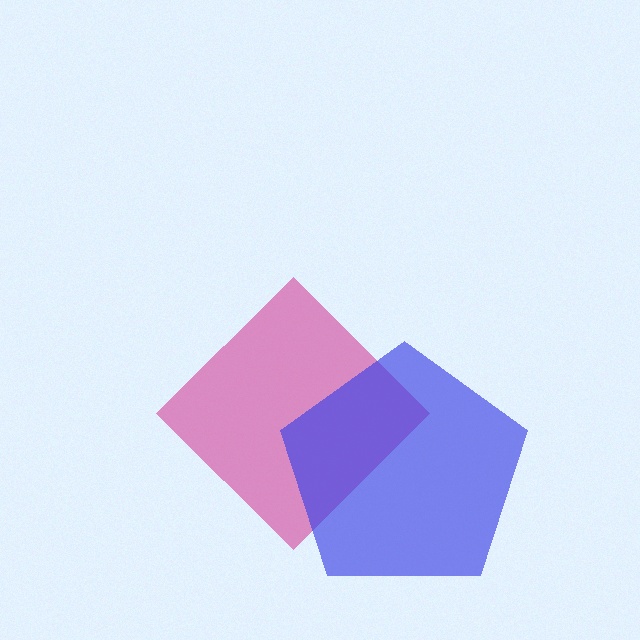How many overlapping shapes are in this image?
There are 2 overlapping shapes in the image.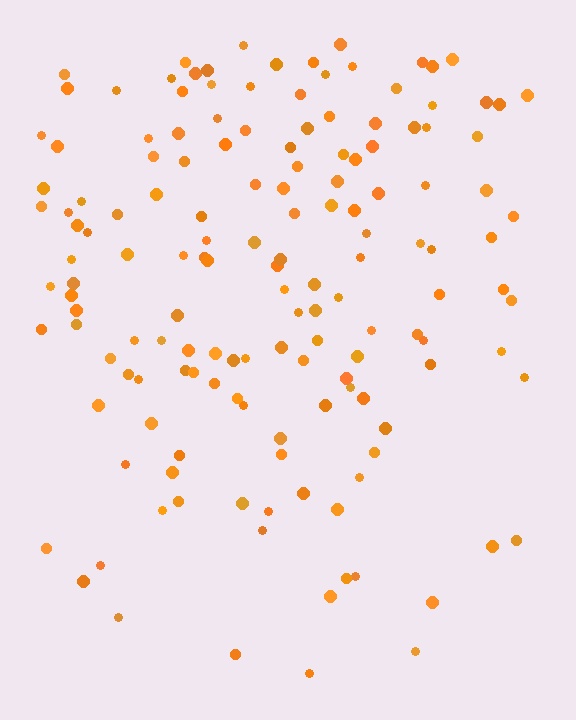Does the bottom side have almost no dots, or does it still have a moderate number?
Still a moderate number, just noticeably fewer than the top.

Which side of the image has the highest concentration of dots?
The top.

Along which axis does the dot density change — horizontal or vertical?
Vertical.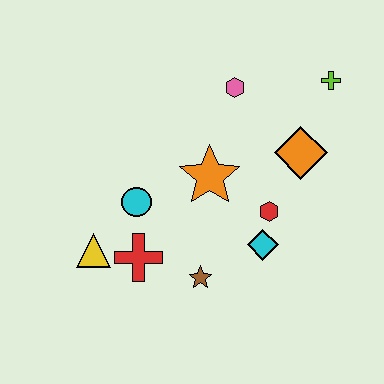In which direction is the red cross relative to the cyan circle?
The red cross is below the cyan circle.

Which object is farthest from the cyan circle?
The lime cross is farthest from the cyan circle.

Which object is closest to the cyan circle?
The red cross is closest to the cyan circle.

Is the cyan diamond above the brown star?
Yes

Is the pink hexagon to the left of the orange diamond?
Yes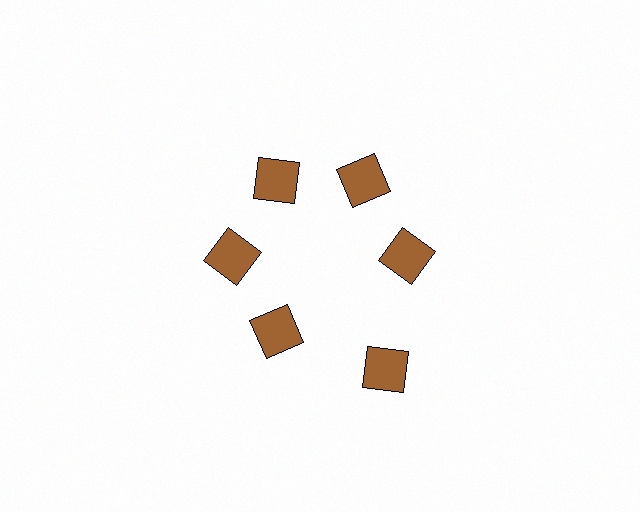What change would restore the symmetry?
The symmetry would be restored by moving it inward, back onto the ring so that all 6 squares sit at equal angles and equal distance from the center.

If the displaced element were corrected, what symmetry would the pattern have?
It would have 6-fold rotational symmetry — the pattern would map onto itself every 60 degrees.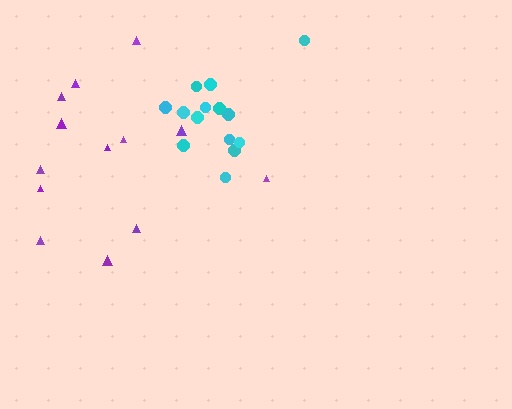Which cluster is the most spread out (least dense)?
Purple.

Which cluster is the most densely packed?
Cyan.